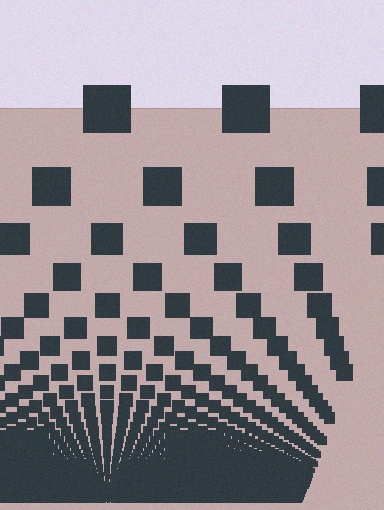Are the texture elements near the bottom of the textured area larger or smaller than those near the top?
Smaller. The gradient is inverted — elements near the bottom are smaller and denser.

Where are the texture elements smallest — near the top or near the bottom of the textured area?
Near the bottom.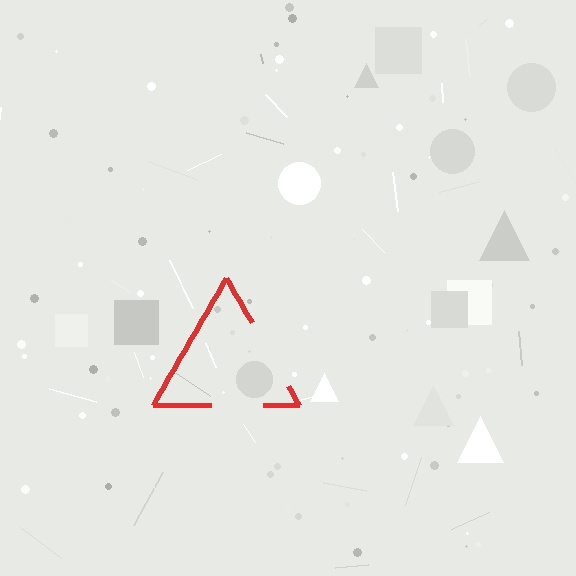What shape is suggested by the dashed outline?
The dashed outline suggests a triangle.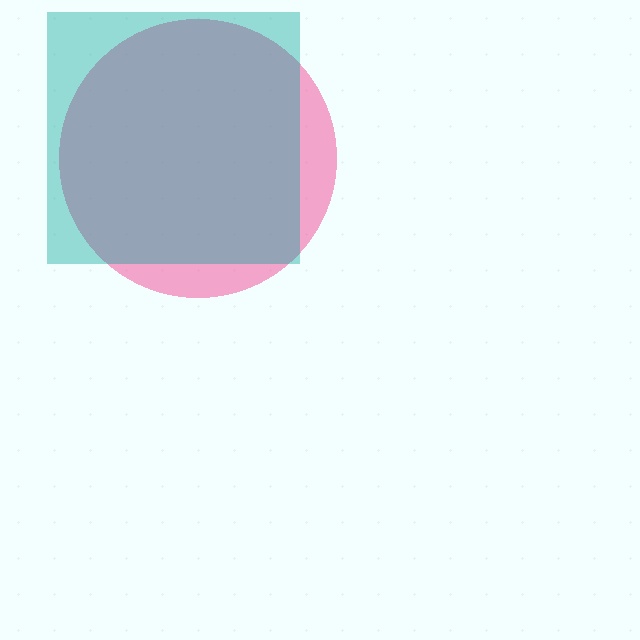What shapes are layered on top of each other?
The layered shapes are: a pink circle, a teal square.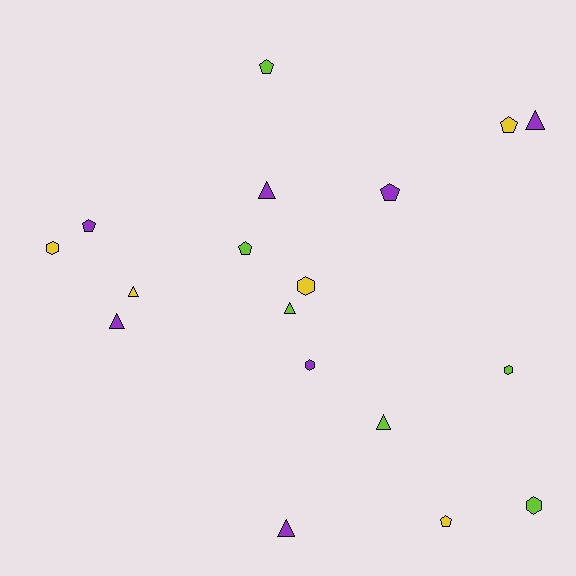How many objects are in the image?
There are 18 objects.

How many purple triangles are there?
There are 4 purple triangles.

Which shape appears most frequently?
Triangle, with 7 objects.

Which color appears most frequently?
Purple, with 7 objects.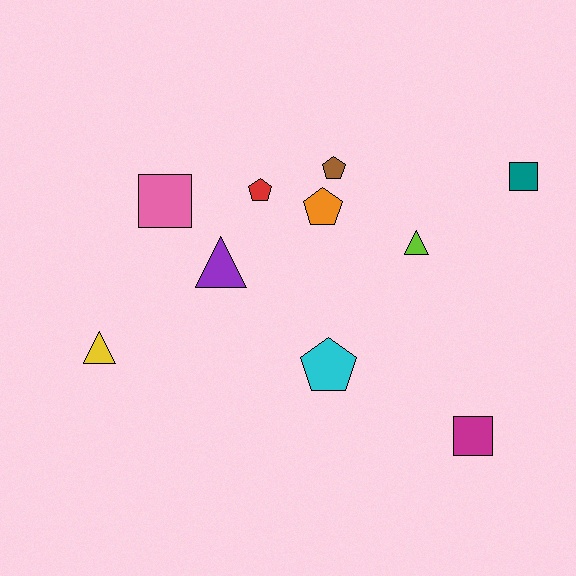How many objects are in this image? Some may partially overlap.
There are 10 objects.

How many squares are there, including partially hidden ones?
There are 3 squares.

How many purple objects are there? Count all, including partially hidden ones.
There is 1 purple object.